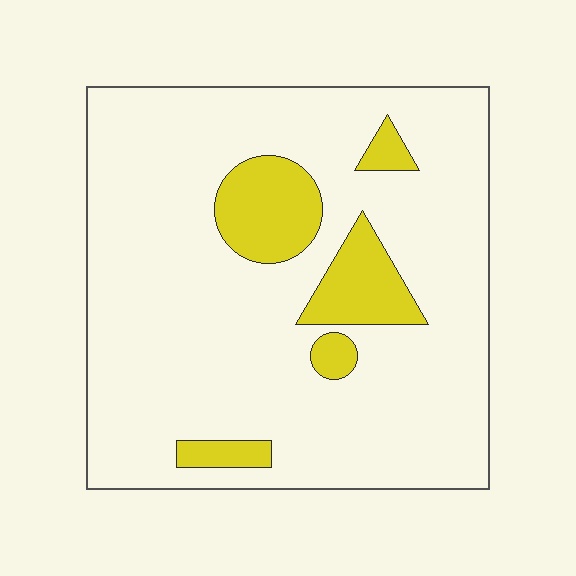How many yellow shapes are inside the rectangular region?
5.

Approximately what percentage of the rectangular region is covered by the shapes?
Approximately 15%.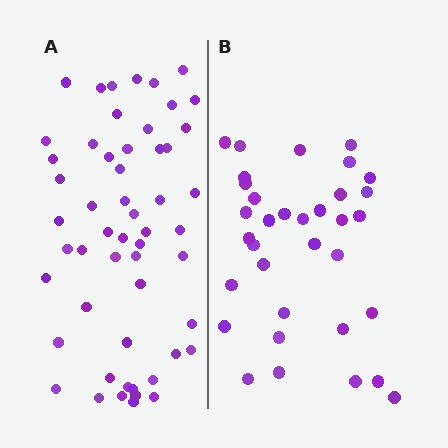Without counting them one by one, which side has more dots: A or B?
Region A (the left region) has more dots.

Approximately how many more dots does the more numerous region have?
Region A has approximately 20 more dots than region B.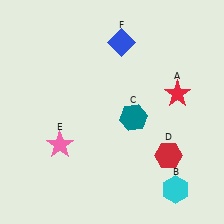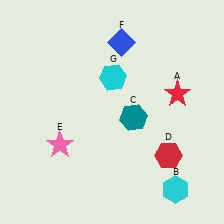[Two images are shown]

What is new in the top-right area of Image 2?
A cyan hexagon (G) was added in the top-right area of Image 2.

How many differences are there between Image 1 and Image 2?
There is 1 difference between the two images.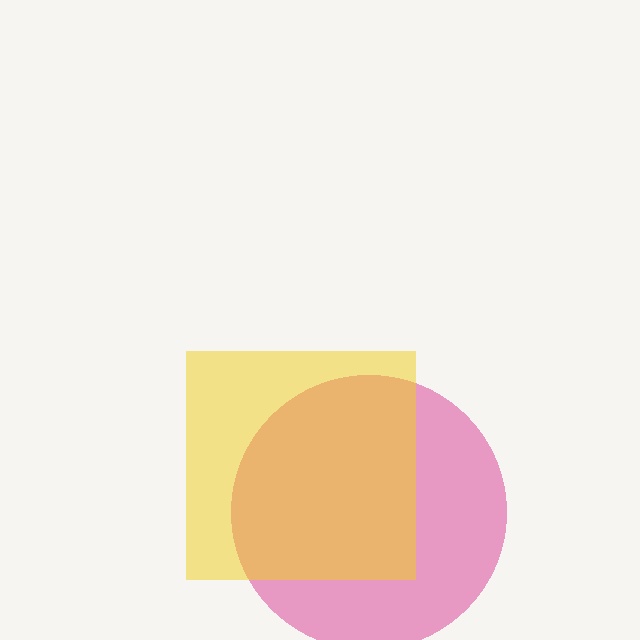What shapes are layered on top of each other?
The layered shapes are: a pink circle, a yellow square.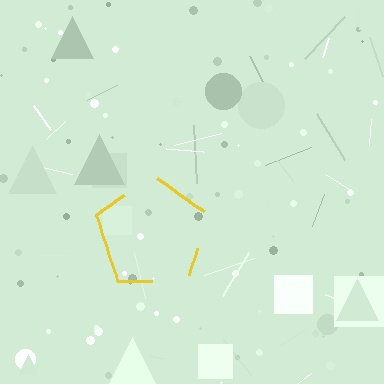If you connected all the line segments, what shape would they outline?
They would outline a pentagon.